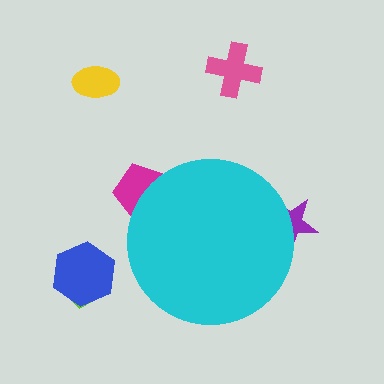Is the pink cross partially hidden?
No, the pink cross is fully visible.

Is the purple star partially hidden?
Yes, the purple star is partially hidden behind the cyan circle.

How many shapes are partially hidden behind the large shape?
2 shapes are partially hidden.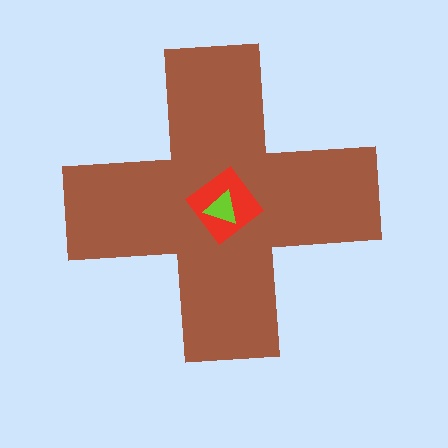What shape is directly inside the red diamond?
The lime triangle.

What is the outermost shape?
The brown cross.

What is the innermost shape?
The lime triangle.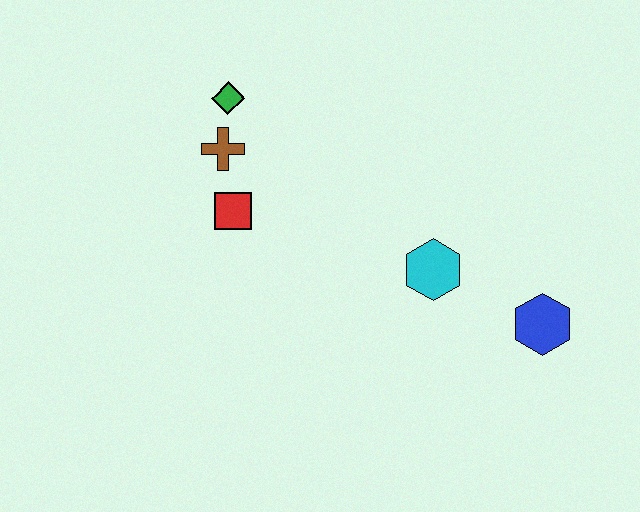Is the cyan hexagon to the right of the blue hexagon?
No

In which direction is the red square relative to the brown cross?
The red square is below the brown cross.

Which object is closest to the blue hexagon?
The cyan hexagon is closest to the blue hexagon.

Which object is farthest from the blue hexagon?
The green diamond is farthest from the blue hexagon.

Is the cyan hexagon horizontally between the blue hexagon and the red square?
Yes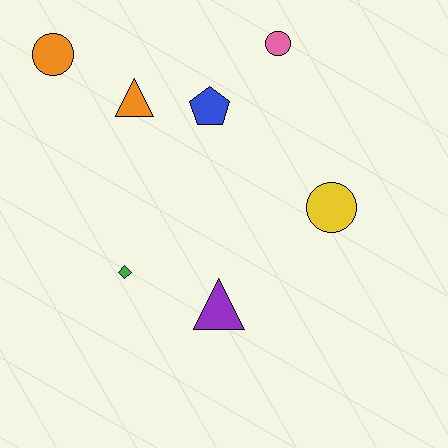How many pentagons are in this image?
There is 1 pentagon.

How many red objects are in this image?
There are no red objects.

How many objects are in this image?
There are 7 objects.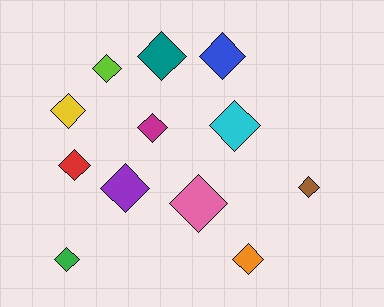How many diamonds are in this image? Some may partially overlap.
There are 12 diamonds.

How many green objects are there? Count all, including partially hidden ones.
There is 1 green object.